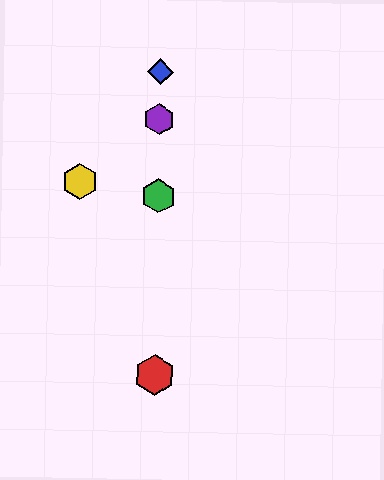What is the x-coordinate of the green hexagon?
The green hexagon is at x≈158.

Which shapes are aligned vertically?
The red hexagon, the blue diamond, the green hexagon, the purple hexagon are aligned vertically.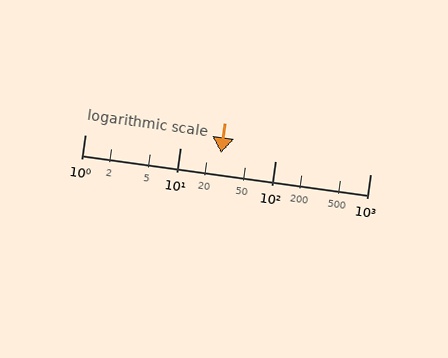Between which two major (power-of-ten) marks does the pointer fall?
The pointer is between 10 and 100.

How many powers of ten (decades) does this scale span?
The scale spans 3 decades, from 1 to 1000.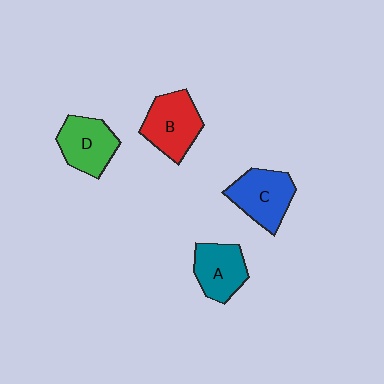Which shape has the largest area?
Shape B (red).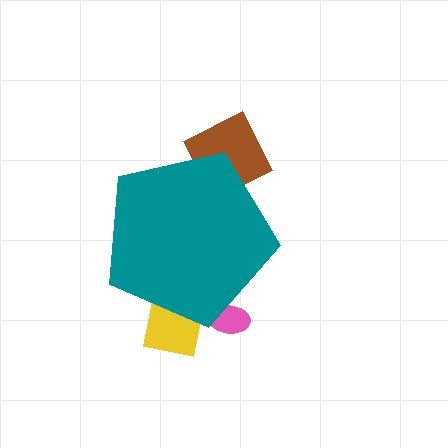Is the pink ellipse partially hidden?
Yes, the pink ellipse is partially hidden behind the teal pentagon.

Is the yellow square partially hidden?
Yes, the yellow square is partially hidden behind the teal pentagon.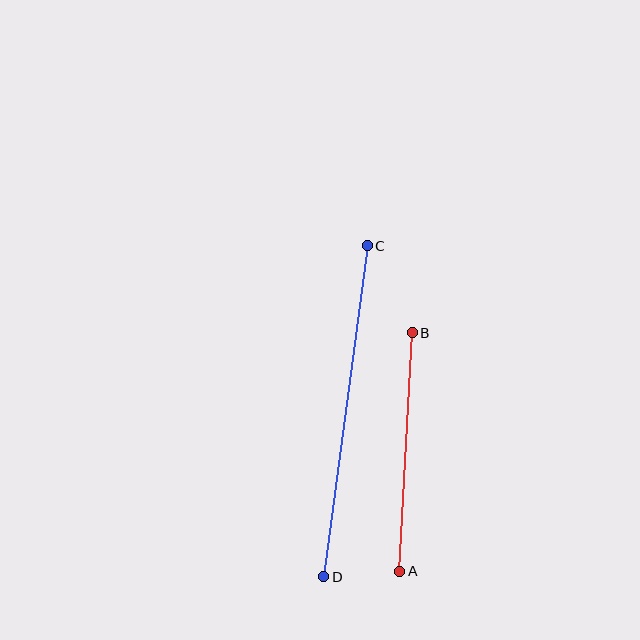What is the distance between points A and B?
The distance is approximately 239 pixels.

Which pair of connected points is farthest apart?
Points C and D are farthest apart.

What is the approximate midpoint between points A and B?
The midpoint is at approximately (406, 452) pixels.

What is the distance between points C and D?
The distance is approximately 334 pixels.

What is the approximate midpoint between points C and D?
The midpoint is at approximately (346, 411) pixels.